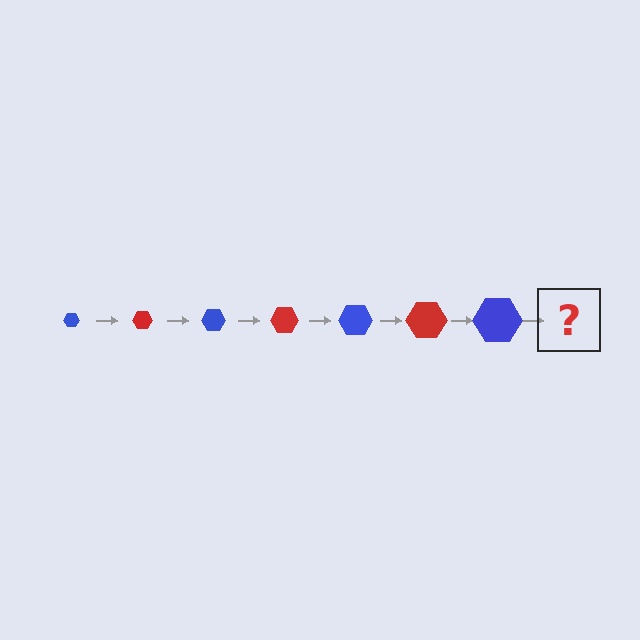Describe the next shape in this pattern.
It should be a red hexagon, larger than the previous one.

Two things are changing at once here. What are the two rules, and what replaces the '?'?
The two rules are that the hexagon grows larger each step and the color cycles through blue and red. The '?' should be a red hexagon, larger than the previous one.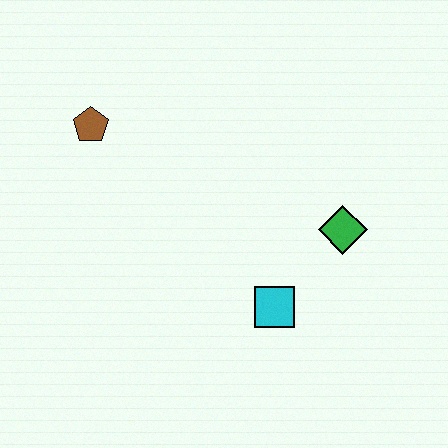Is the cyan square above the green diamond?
No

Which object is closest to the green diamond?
The cyan square is closest to the green diamond.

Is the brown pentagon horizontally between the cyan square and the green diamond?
No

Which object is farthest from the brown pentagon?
The green diamond is farthest from the brown pentagon.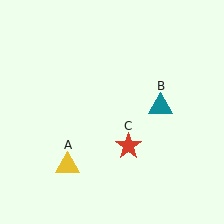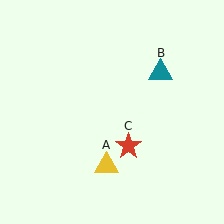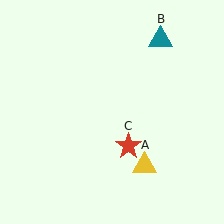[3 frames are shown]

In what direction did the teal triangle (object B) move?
The teal triangle (object B) moved up.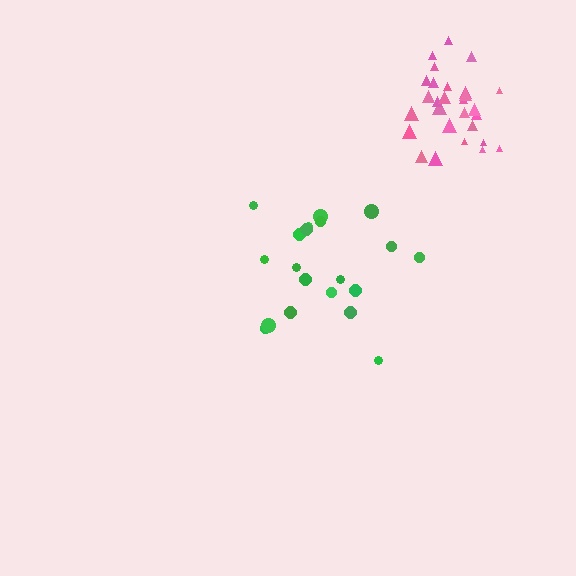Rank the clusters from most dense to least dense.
pink, green.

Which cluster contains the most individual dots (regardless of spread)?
Pink (29).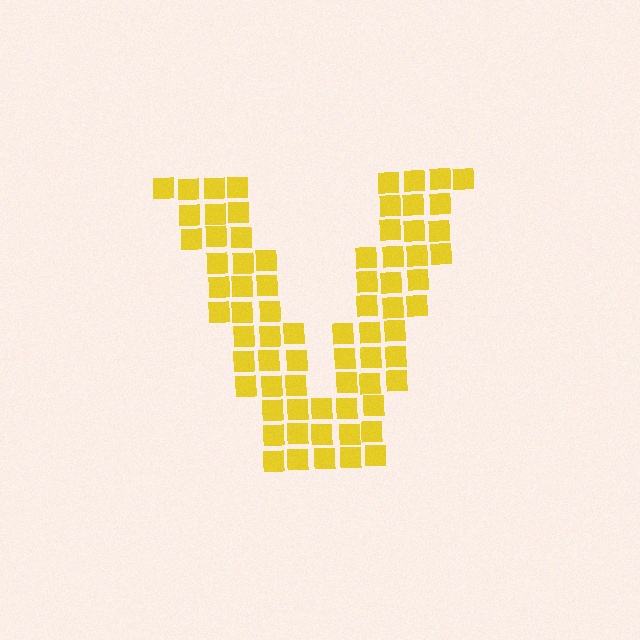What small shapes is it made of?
It is made of small squares.